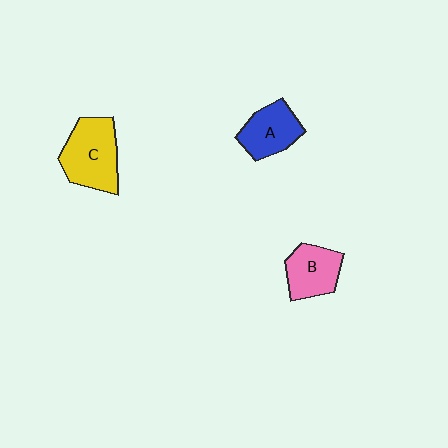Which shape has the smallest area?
Shape B (pink).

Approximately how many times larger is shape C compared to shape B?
Approximately 1.4 times.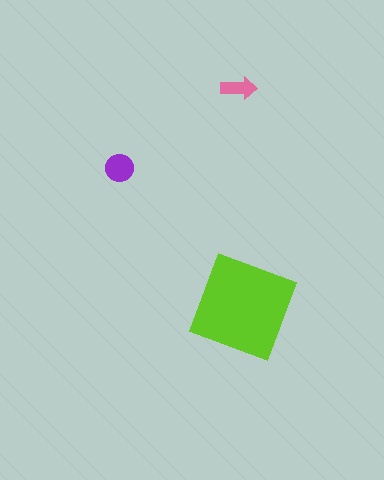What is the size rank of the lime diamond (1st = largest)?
1st.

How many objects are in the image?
There are 3 objects in the image.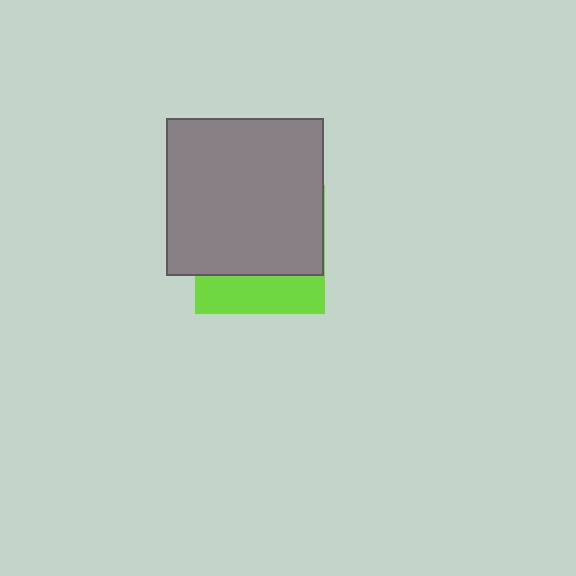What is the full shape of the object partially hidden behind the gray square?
The partially hidden object is a lime square.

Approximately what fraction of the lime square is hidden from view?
Roughly 69% of the lime square is hidden behind the gray square.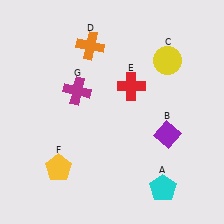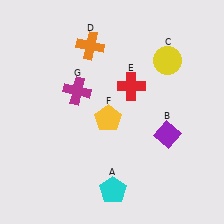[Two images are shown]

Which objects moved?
The objects that moved are: the cyan pentagon (A), the yellow pentagon (F).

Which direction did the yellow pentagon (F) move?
The yellow pentagon (F) moved right.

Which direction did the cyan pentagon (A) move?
The cyan pentagon (A) moved left.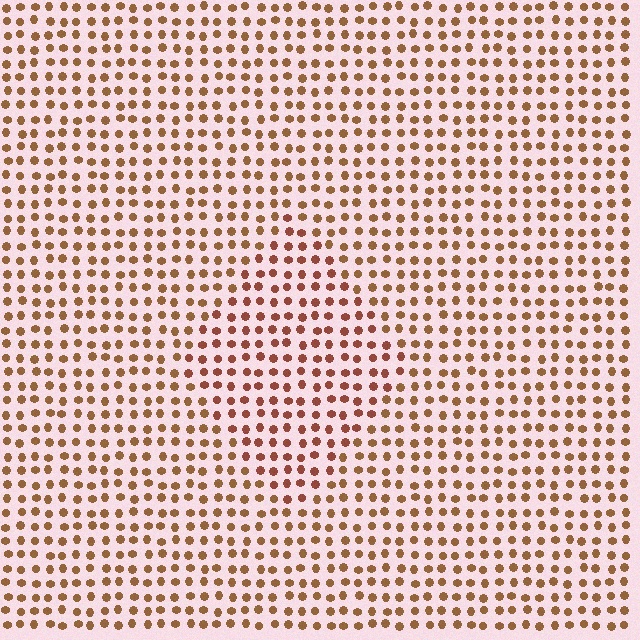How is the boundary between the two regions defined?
The boundary is defined purely by a slight shift in hue (about 20 degrees). Spacing, size, and orientation are identical on both sides.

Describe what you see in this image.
The image is filled with small brown elements in a uniform arrangement. A diamond-shaped region is visible where the elements are tinted to a slightly different hue, forming a subtle color boundary.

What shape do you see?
I see a diamond.